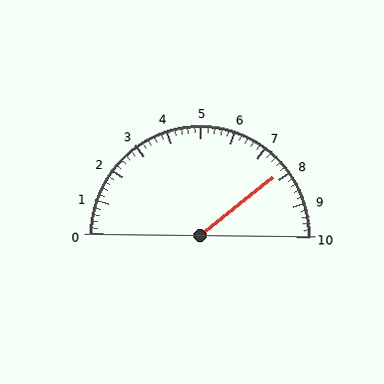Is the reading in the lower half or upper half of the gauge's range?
The reading is in the upper half of the range (0 to 10).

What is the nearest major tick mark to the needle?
The nearest major tick mark is 8.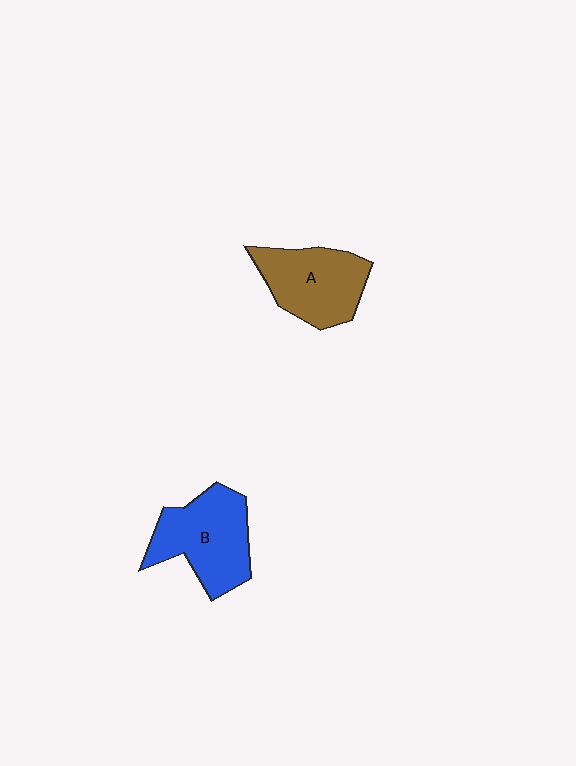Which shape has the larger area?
Shape B (blue).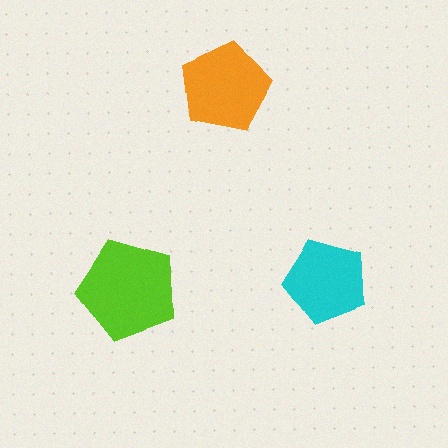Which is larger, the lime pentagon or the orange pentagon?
The lime one.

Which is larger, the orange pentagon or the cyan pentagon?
The orange one.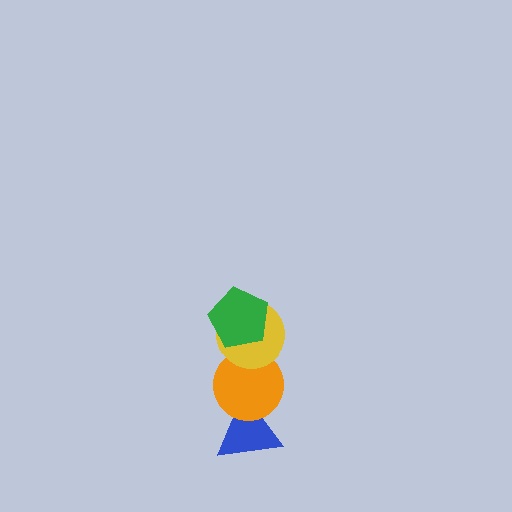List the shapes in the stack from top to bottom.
From top to bottom: the green pentagon, the yellow circle, the orange circle, the blue triangle.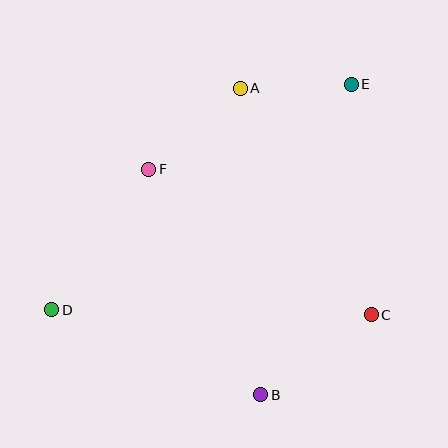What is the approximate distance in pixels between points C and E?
The distance between C and E is approximately 231 pixels.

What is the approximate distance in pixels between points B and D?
The distance between B and D is approximately 226 pixels.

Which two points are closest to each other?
Points A and E are closest to each other.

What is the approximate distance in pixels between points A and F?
The distance between A and F is approximately 122 pixels.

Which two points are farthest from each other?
Points D and E are farthest from each other.